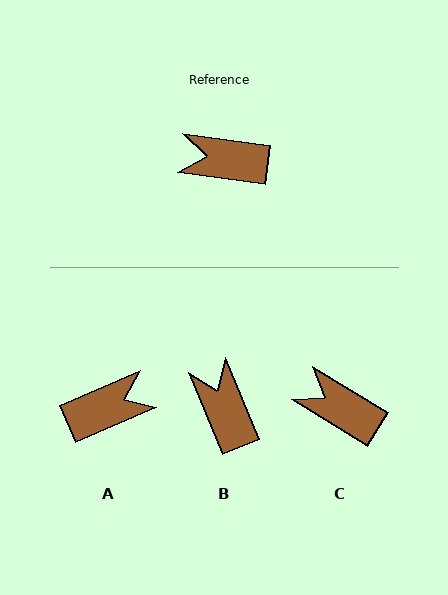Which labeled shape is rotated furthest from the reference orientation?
A, about 149 degrees away.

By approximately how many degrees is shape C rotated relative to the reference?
Approximately 24 degrees clockwise.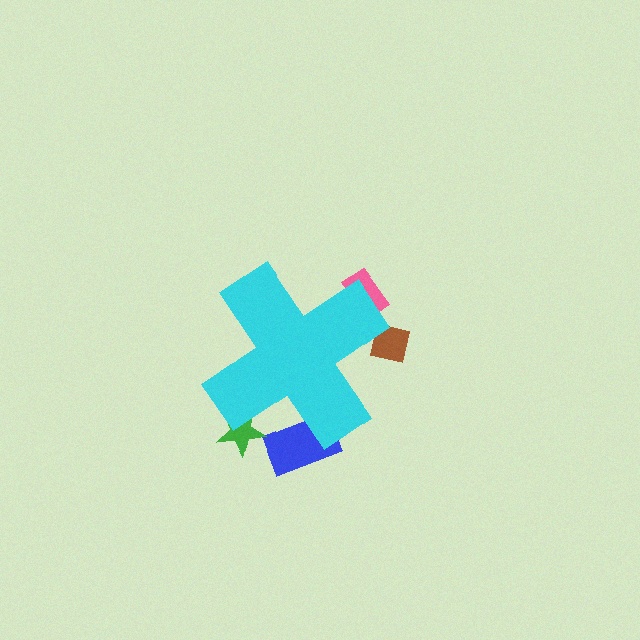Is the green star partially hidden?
Yes, the green star is partially hidden behind the cyan cross.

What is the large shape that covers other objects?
A cyan cross.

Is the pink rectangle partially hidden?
Yes, the pink rectangle is partially hidden behind the cyan cross.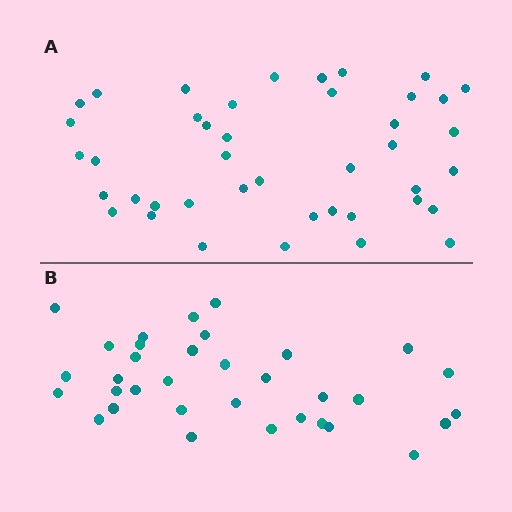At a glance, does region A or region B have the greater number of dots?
Region A (the top region) has more dots.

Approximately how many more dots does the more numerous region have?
Region A has roughly 8 or so more dots than region B.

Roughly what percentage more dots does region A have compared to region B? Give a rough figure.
About 25% more.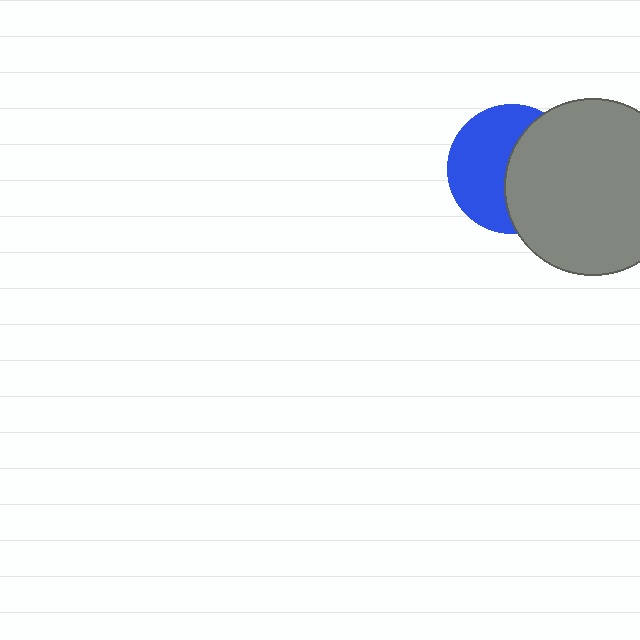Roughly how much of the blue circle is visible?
About half of it is visible (roughly 52%).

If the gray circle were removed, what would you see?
You would see the complete blue circle.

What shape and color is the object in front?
The object in front is a gray circle.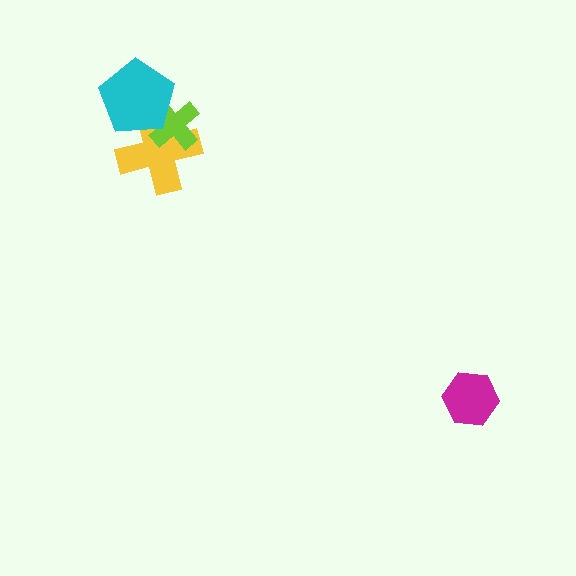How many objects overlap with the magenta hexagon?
0 objects overlap with the magenta hexagon.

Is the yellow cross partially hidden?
Yes, it is partially covered by another shape.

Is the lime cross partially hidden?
Yes, it is partially covered by another shape.